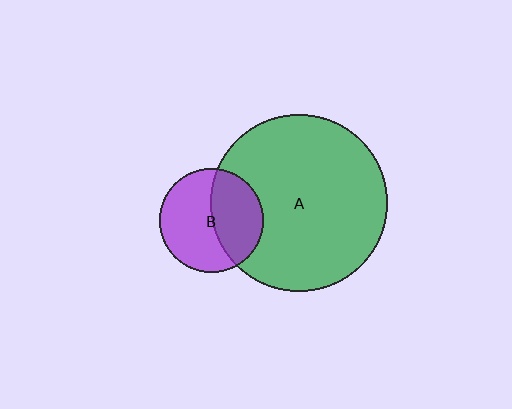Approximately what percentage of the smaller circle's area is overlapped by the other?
Approximately 45%.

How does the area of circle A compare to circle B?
Approximately 2.9 times.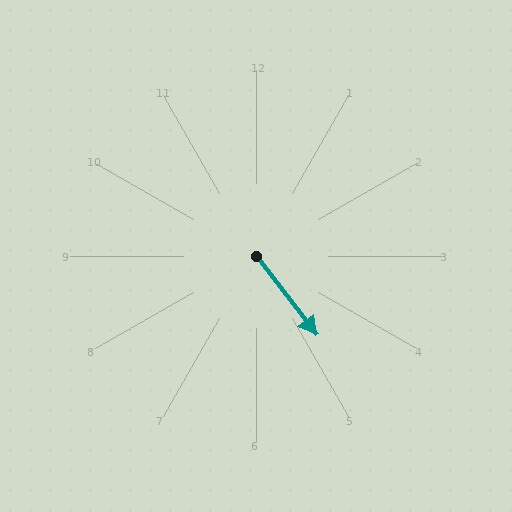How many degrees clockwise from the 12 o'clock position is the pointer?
Approximately 143 degrees.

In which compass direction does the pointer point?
Southeast.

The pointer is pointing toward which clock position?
Roughly 5 o'clock.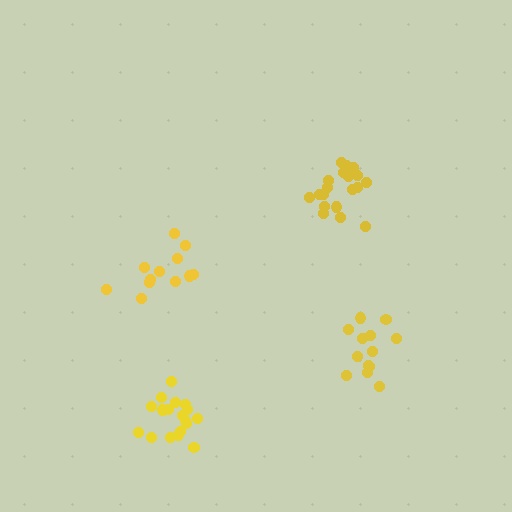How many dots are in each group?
Group 1: 13 dots, Group 2: 19 dots, Group 3: 13 dots, Group 4: 18 dots (63 total).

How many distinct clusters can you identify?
There are 4 distinct clusters.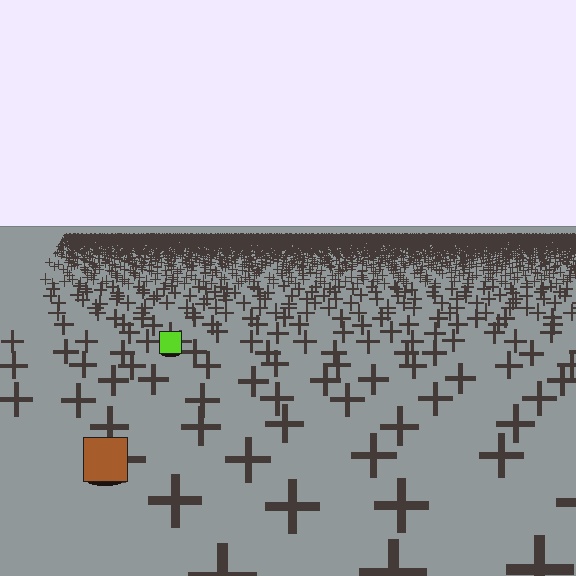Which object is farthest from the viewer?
The lime square is farthest from the viewer. It appears smaller and the ground texture around it is denser.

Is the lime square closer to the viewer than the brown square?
No. The brown square is closer — you can tell from the texture gradient: the ground texture is coarser near it.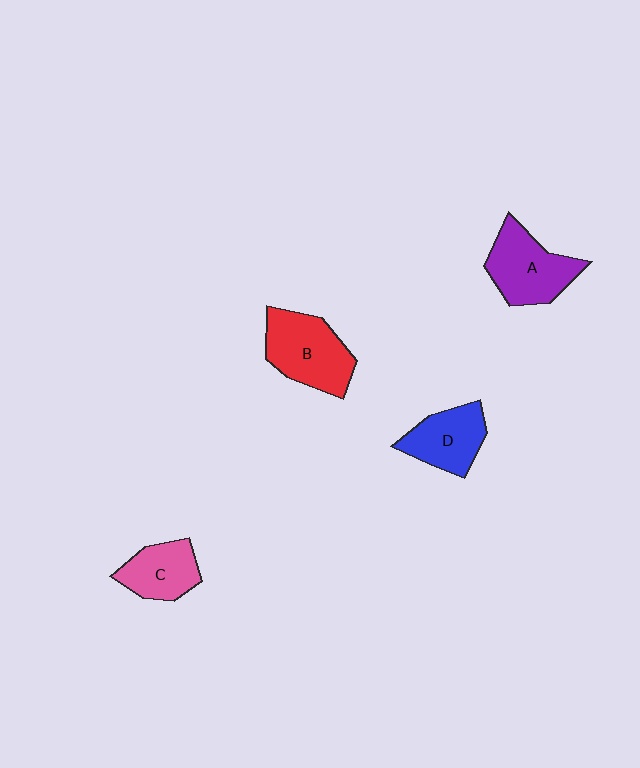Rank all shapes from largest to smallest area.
From largest to smallest: B (red), A (purple), D (blue), C (pink).